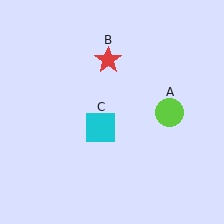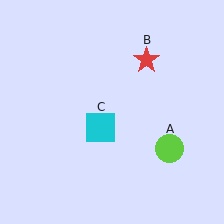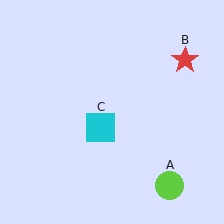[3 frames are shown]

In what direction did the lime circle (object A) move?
The lime circle (object A) moved down.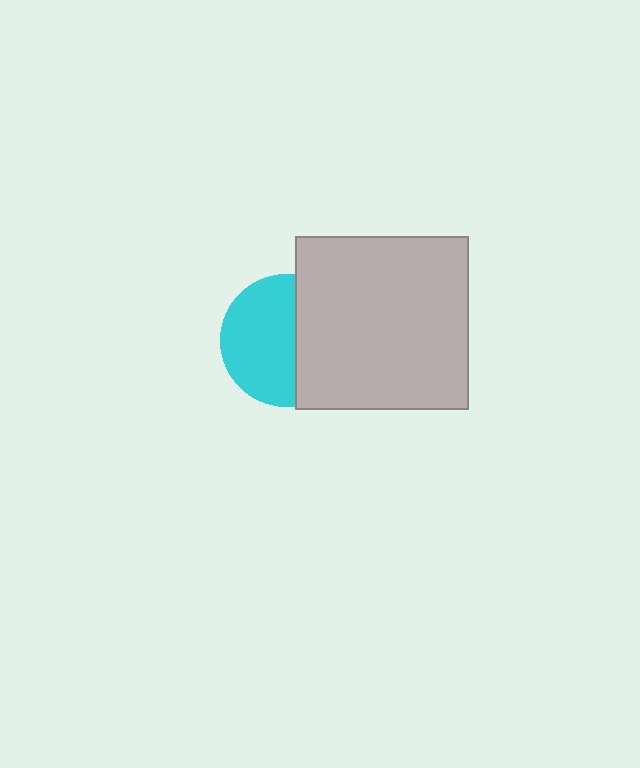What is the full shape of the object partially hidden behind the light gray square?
The partially hidden object is a cyan circle.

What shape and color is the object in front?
The object in front is a light gray square.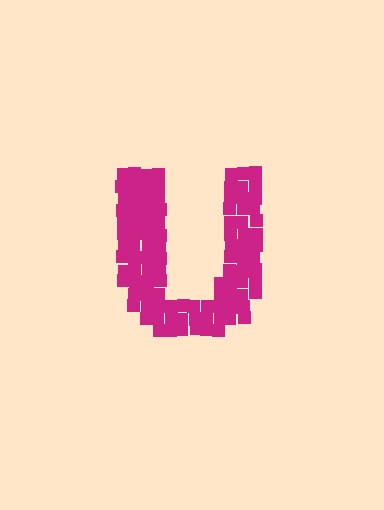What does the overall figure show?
The overall figure shows the letter U.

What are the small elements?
The small elements are squares.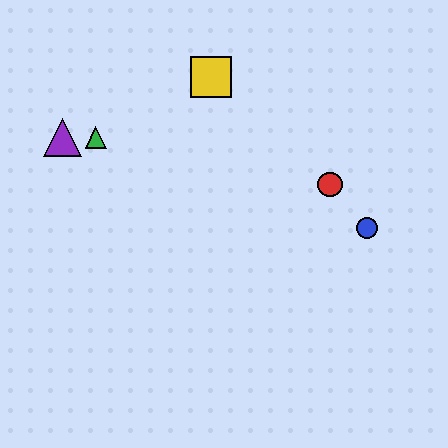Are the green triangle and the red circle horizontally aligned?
No, the green triangle is at y≈138 and the red circle is at y≈184.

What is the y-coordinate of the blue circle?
The blue circle is at y≈228.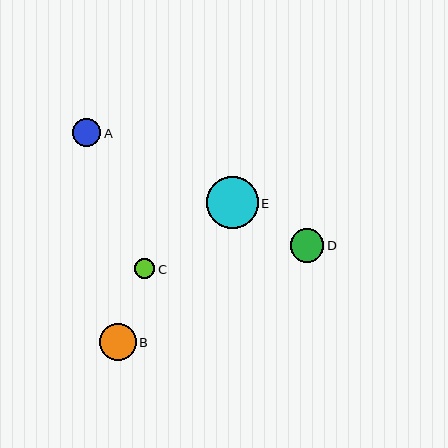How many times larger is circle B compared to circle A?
Circle B is approximately 1.3 times the size of circle A.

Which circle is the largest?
Circle E is the largest with a size of approximately 52 pixels.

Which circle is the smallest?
Circle C is the smallest with a size of approximately 20 pixels.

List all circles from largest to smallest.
From largest to smallest: E, B, D, A, C.